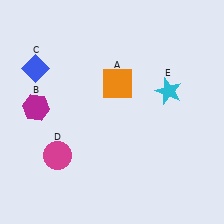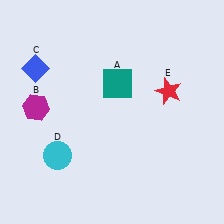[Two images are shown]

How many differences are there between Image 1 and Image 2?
There are 3 differences between the two images.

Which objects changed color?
A changed from orange to teal. D changed from magenta to cyan. E changed from cyan to red.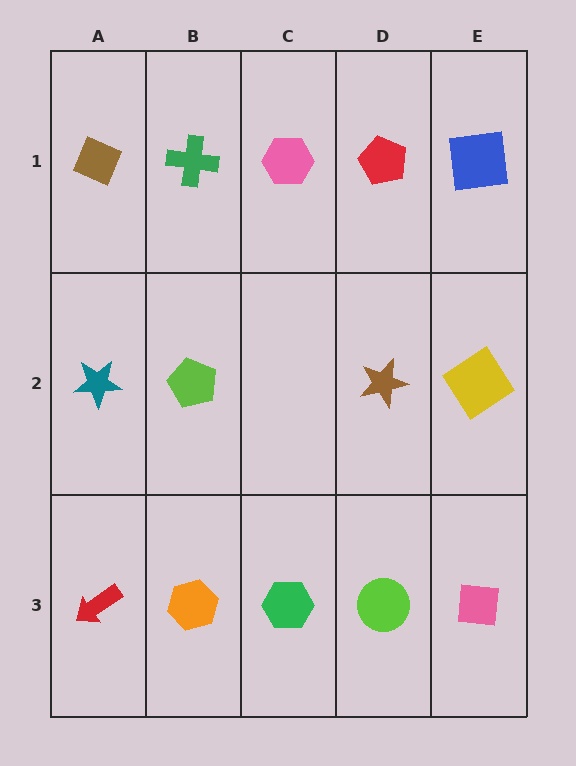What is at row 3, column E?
A pink square.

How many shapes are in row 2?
4 shapes.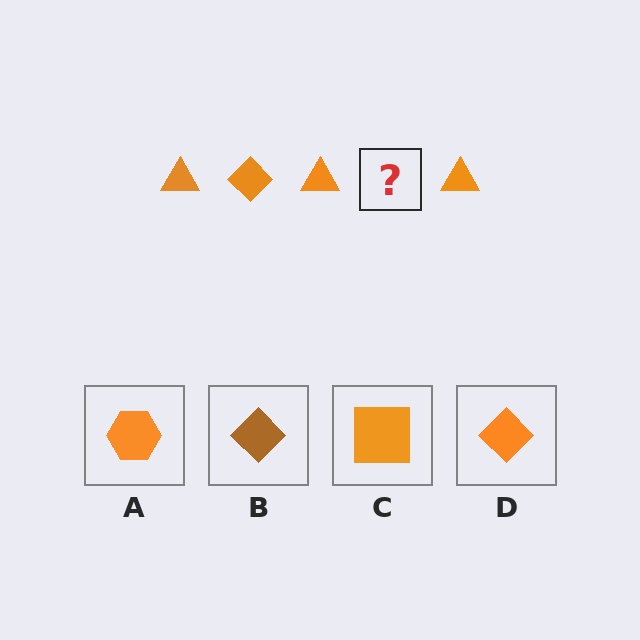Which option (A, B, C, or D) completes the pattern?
D.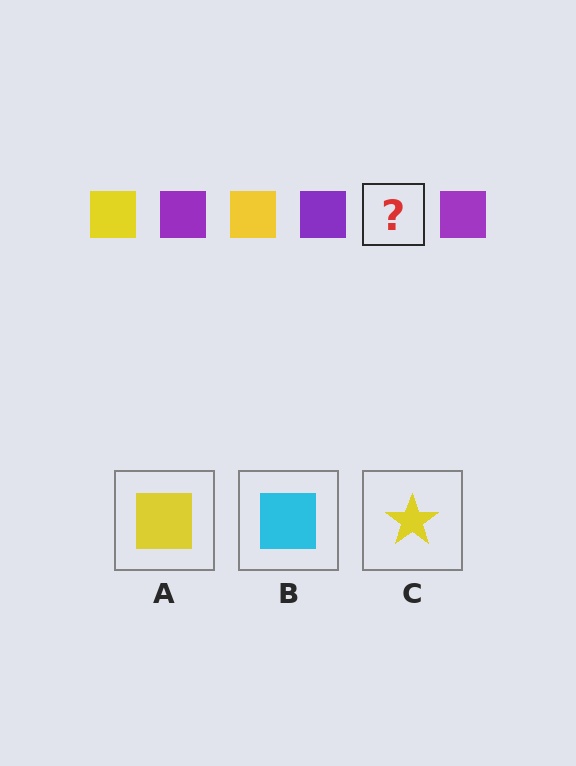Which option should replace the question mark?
Option A.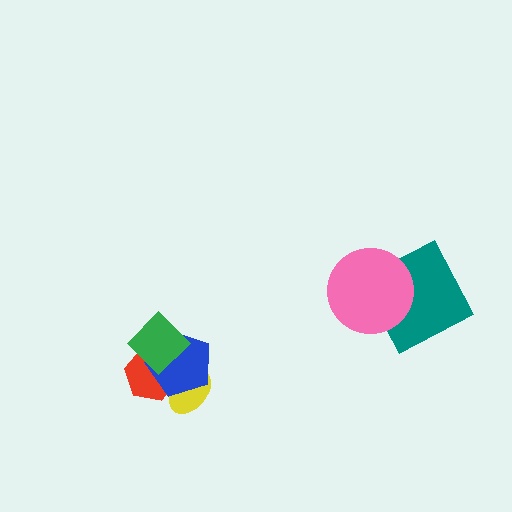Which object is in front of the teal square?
The pink circle is in front of the teal square.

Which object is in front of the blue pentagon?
The green diamond is in front of the blue pentagon.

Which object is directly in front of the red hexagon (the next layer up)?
The blue pentagon is directly in front of the red hexagon.